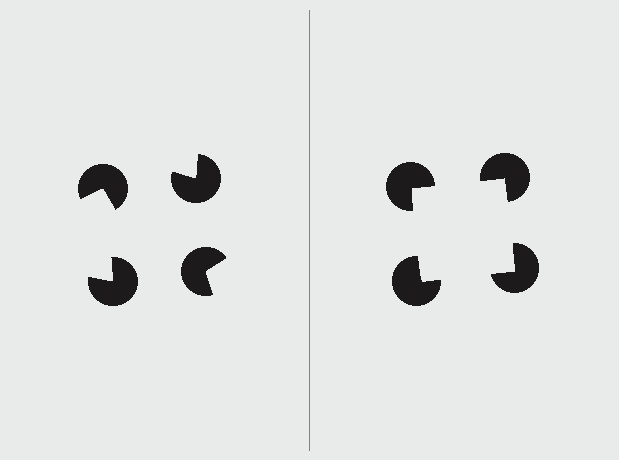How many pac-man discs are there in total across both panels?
8 — 4 on each side.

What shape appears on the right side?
An illusory square.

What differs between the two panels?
The pac-man discs are positioned identically on both sides; only the wedge orientations differ. On the right they align to a square; on the left they are misaligned.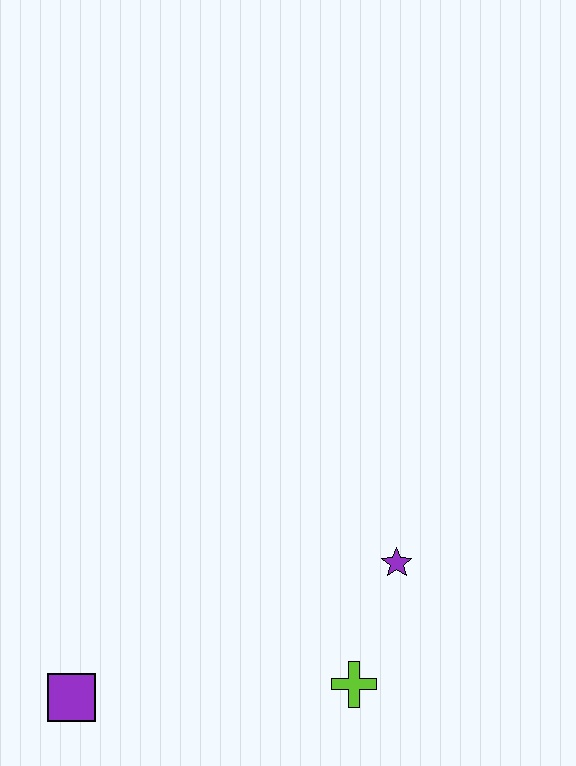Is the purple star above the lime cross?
Yes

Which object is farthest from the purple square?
The purple star is farthest from the purple square.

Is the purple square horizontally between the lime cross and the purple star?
No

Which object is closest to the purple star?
The lime cross is closest to the purple star.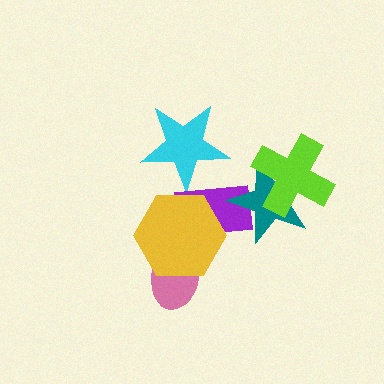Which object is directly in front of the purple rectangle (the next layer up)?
The teal star is directly in front of the purple rectangle.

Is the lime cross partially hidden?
No, no other shape covers it.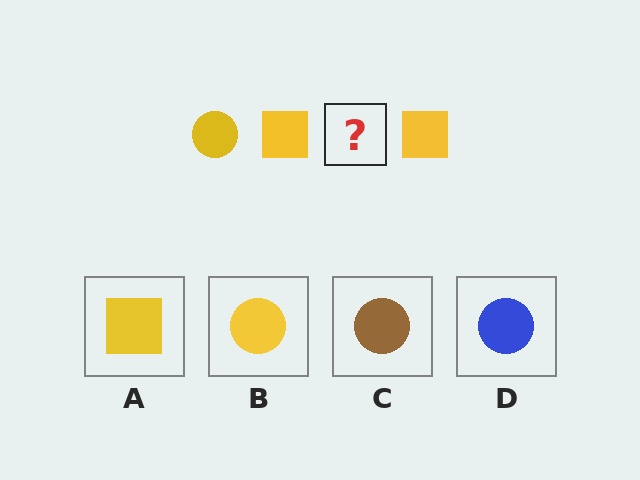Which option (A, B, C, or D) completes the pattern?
B.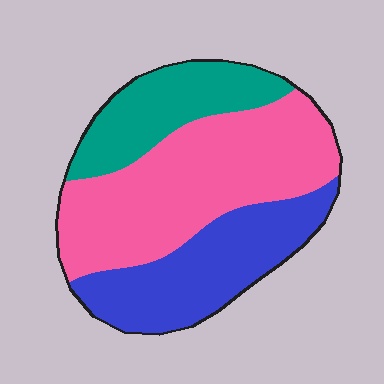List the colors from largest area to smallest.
From largest to smallest: pink, blue, teal.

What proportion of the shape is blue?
Blue takes up about one third (1/3) of the shape.